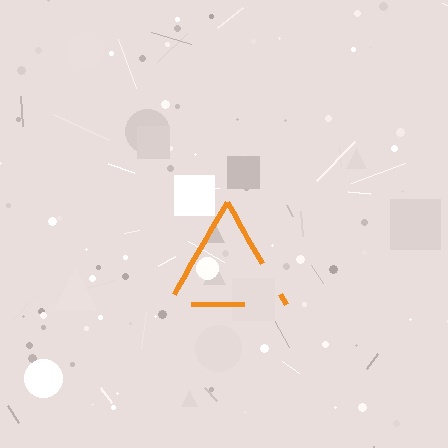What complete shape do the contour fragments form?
The contour fragments form a triangle.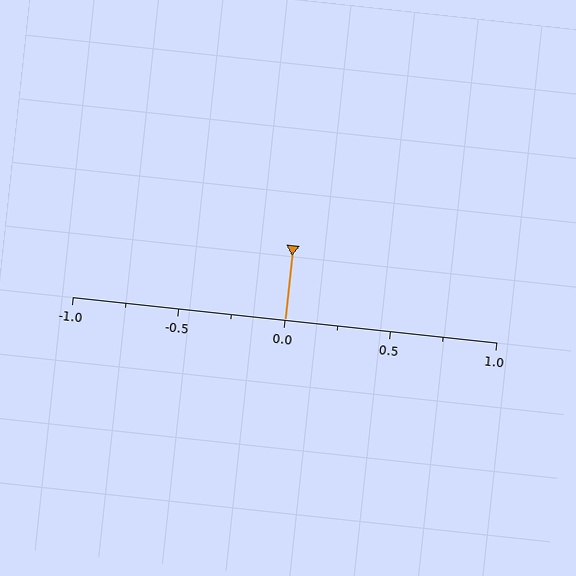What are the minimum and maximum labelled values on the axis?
The axis runs from -1.0 to 1.0.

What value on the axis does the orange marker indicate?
The marker indicates approximately 0.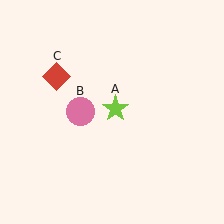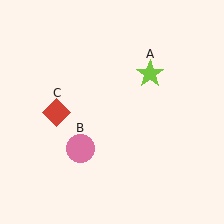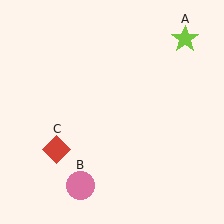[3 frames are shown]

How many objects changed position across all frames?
3 objects changed position: lime star (object A), pink circle (object B), red diamond (object C).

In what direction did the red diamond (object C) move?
The red diamond (object C) moved down.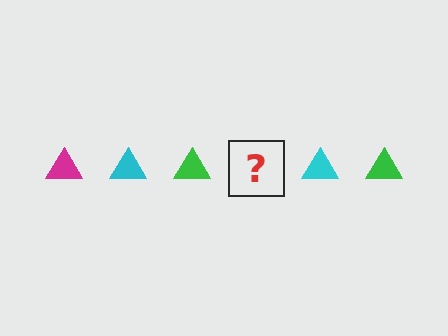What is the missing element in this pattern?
The missing element is a magenta triangle.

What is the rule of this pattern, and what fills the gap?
The rule is that the pattern cycles through magenta, cyan, green triangles. The gap should be filled with a magenta triangle.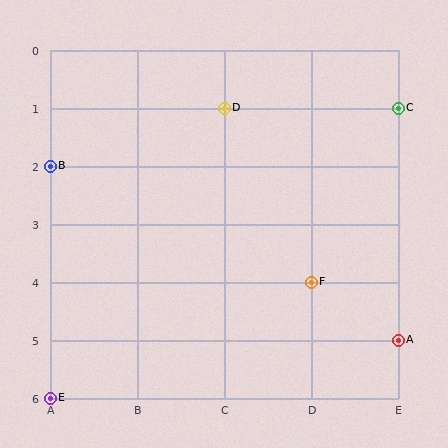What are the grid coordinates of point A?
Point A is at grid coordinates (E, 5).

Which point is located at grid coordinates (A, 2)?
Point B is at (A, 2).